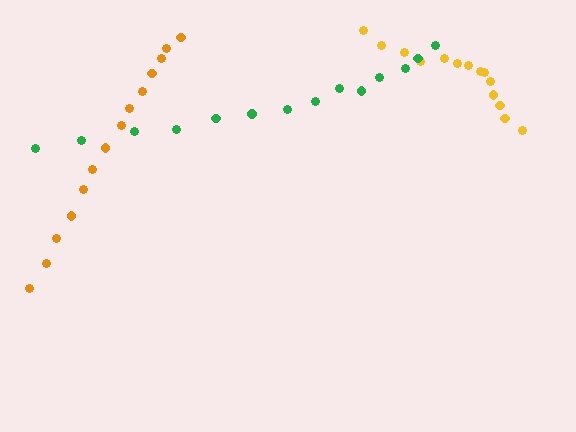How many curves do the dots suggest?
There are 3 distinct paths.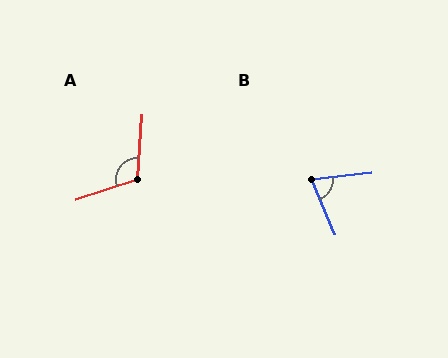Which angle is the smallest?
B, at approximately 73 degrees.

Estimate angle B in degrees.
Approximately 73 degrees.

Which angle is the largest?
A, at approximately 112 degrees.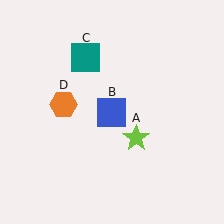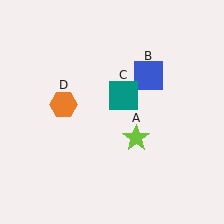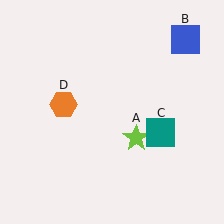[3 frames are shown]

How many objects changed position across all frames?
2 objects changed position: blue square (object B), teal square (object C).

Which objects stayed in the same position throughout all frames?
Lime star (object A) and orange hexagon (object D) remained stationary.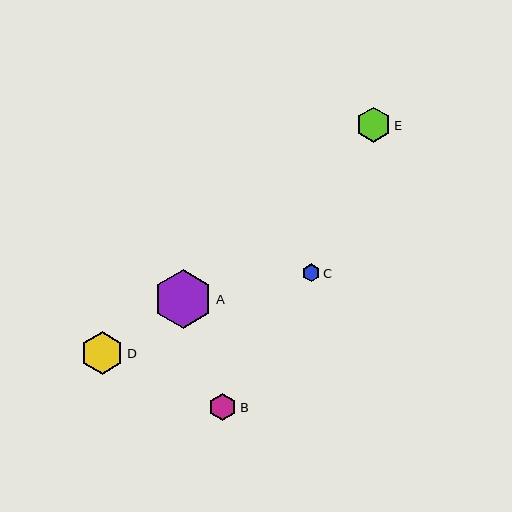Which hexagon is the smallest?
Hexagon C is the smallest with a size of approximately 18 pixels.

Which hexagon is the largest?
Hexagon A is the largest with a size of approximately 60 pixels.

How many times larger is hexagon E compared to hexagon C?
Hexagon E is approximately 1.9 times the size of hexagon C.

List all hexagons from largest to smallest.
From largest to smallest: A, D, E, B, C.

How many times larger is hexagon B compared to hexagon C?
Hexagon B is approximately 1.5 times the size of hexagon C.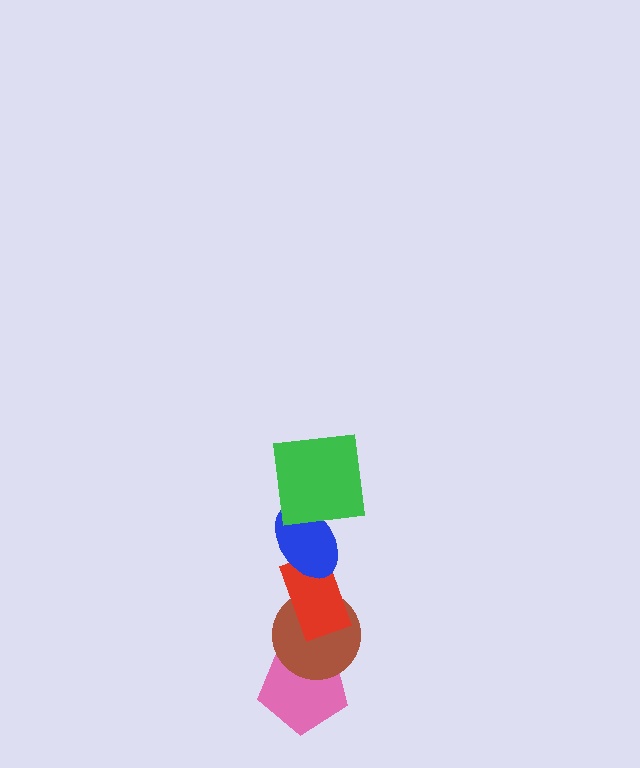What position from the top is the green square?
The green square is 1st from the top.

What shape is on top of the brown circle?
The red rectangle is on top of the brown circle.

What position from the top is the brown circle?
The brown circle is 4th from the top.